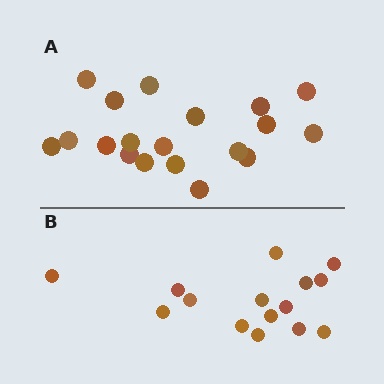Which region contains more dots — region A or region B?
Region A (the top region) has more dots.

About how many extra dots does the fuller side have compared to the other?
Region A has about 4 more dots than region B.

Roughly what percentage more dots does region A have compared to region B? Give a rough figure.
About 25% more.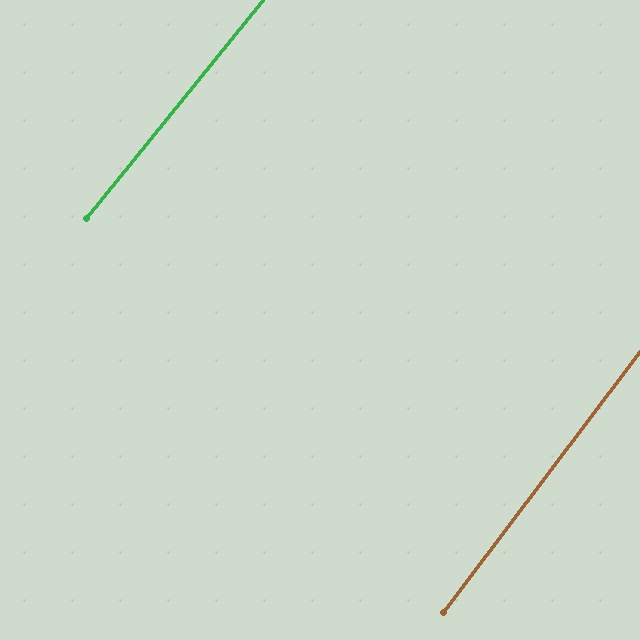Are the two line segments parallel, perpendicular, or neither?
Parallel — their directions differ by only 1.7°.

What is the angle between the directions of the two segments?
Approximately 2 degrees.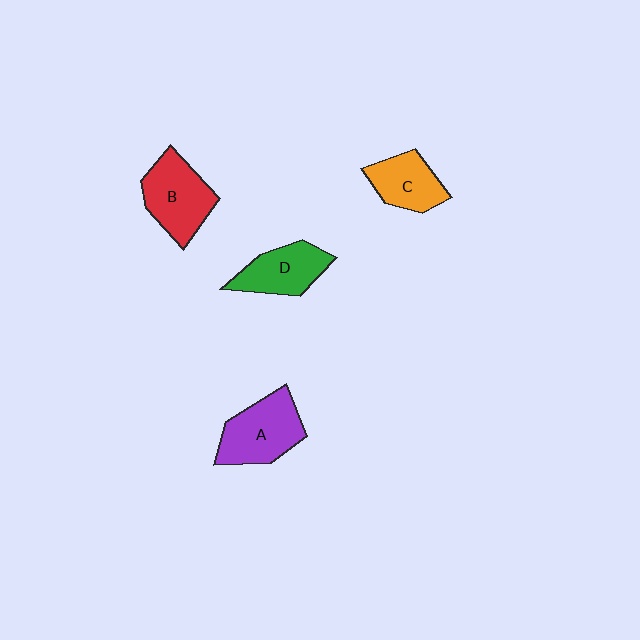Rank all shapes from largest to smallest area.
From largest to smallest: A (purple), B (red), D (green), C (orange).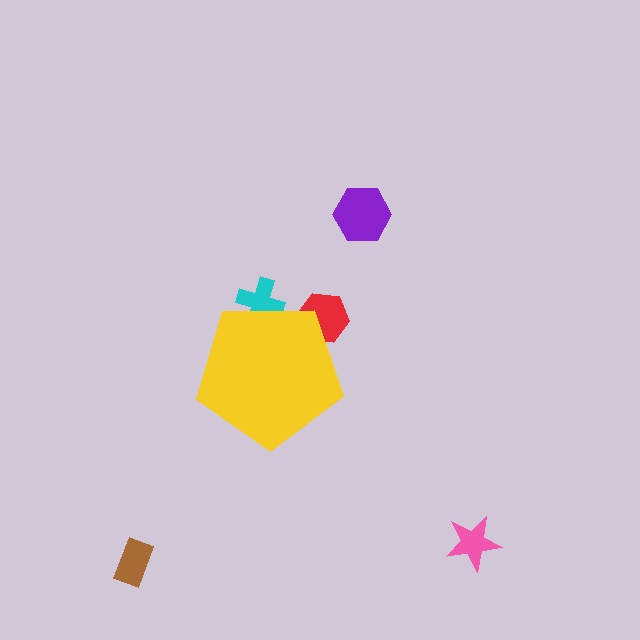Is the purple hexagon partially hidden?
No, the purple hexagon is fully visible.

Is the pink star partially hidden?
No, the pink star is fully visible.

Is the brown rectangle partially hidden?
No, the brown rectangle is fully visible.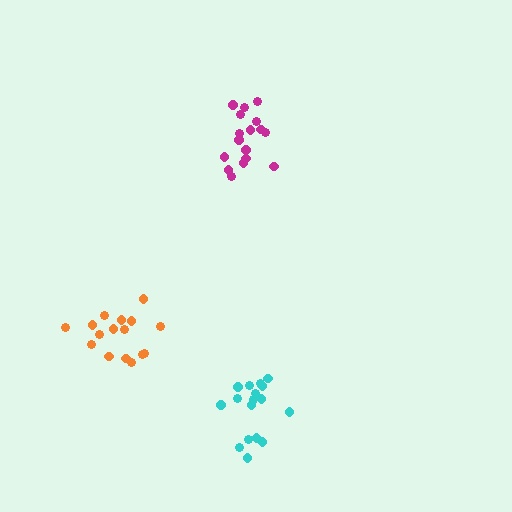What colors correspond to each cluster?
The clusters are colored: cyan, orange, magenta.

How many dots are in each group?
Group 1: 17 dots, Group 2: 16 dots, Group 3: 17 dots (50 total).